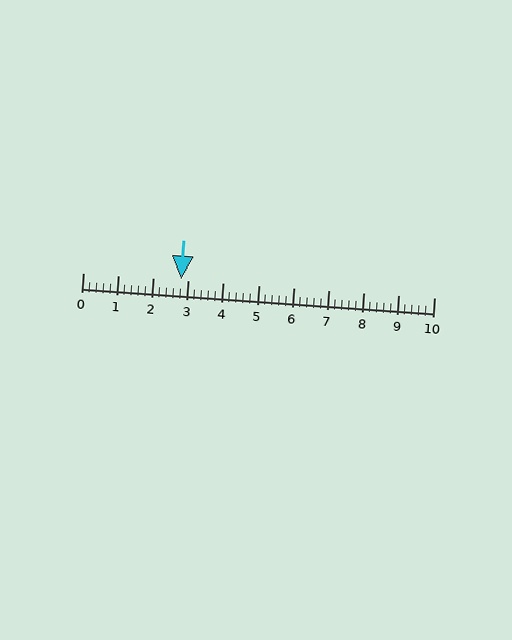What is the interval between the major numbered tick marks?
The major tick marks are spaced 1 units apart.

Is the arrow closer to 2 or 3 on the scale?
The arrow is closer to 3.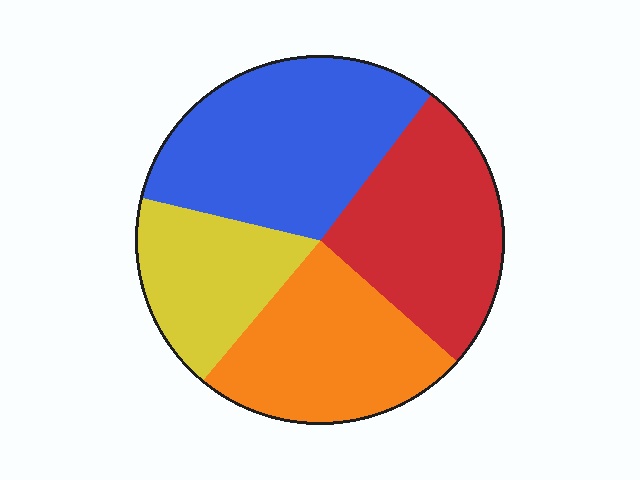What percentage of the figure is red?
Red takes up between a quarter and a half of the figure.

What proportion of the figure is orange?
Orange takes up less than a quarter of the figure.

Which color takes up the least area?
Yellow, at roughly 20%.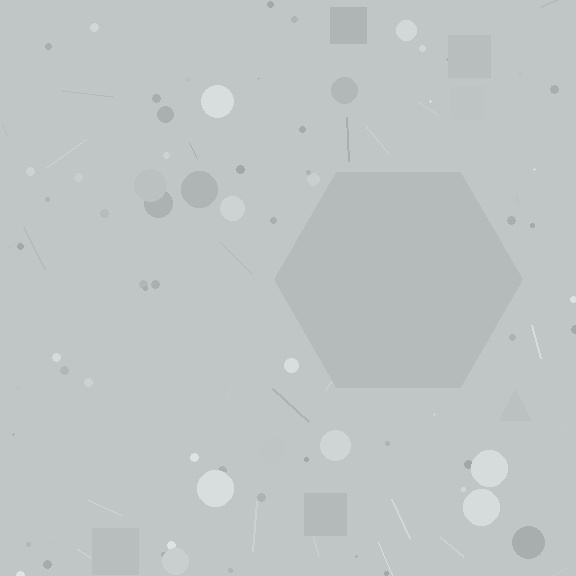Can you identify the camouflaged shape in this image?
The camouflaged shape is a hexagon.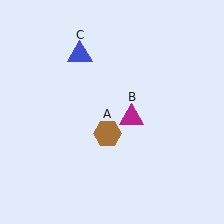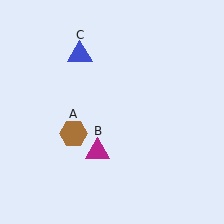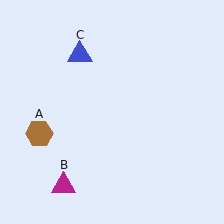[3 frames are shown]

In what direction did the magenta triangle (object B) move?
The magenta triangle (object B) moved down and to the left.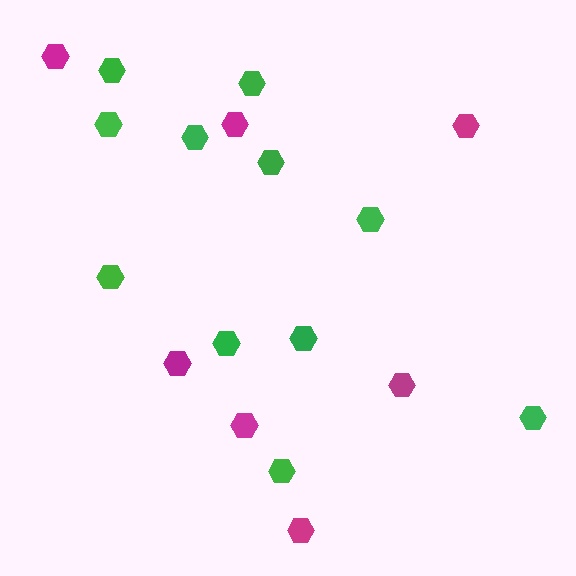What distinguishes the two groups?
There are 2 groups: one group of magenta hexagons (7) and one group of green hexagons (11).